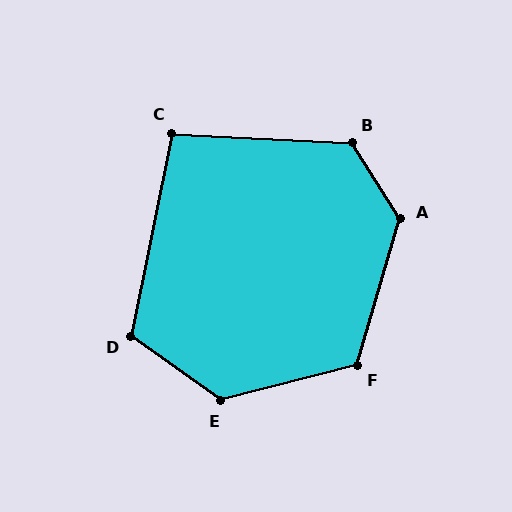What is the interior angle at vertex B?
Approximately 125 degrees (obtuse).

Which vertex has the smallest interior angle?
C, at approximately 98 degrees.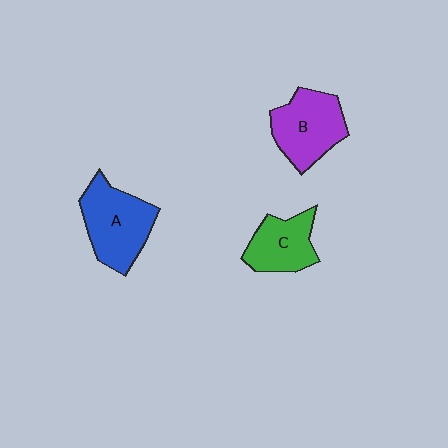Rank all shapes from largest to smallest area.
From largest to smallest: A (blue), B (purple), C (green).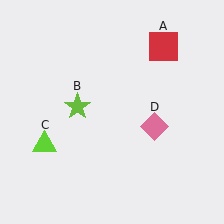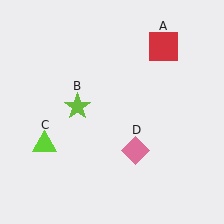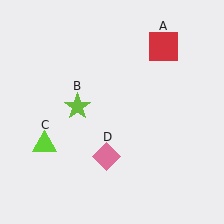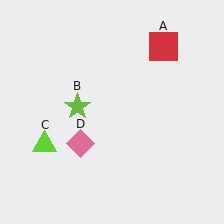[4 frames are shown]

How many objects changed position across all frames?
1 object changed position: pink diamond (object D).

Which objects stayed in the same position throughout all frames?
Red square (object A) and lime star (object B) and lime triangle (object C) remained stationary.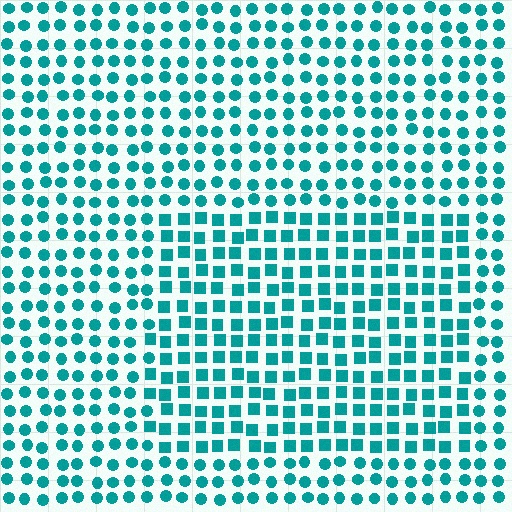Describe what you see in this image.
The image is filled with small teal elements arranged in a uniform grid. A rectangle-shaped region contains squares, while the surrounding area contains circles. The boundary is defined purely by the change in element shape.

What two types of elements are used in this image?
The image uses squares inside the rectangle region and circles outside it.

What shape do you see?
I see a rectangle.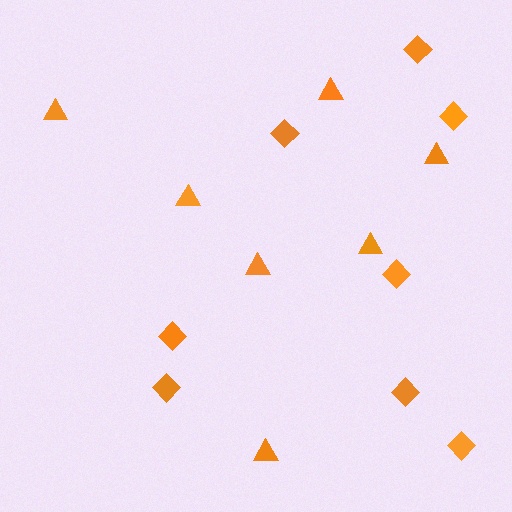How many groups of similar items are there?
There are 2 groups: one group of triangles (7) and one group of diamonds (8).